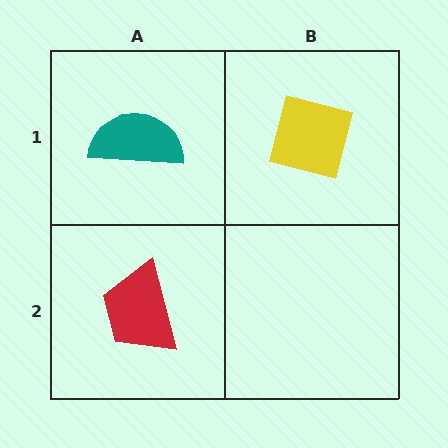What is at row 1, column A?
A teal semicircle.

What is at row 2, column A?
A red trapezoid.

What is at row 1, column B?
A yellow square.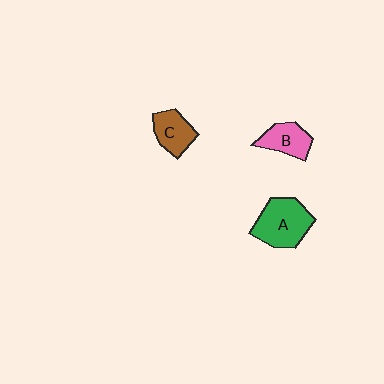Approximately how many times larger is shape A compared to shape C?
Approximately 1.6 times.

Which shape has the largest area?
Shape A (green).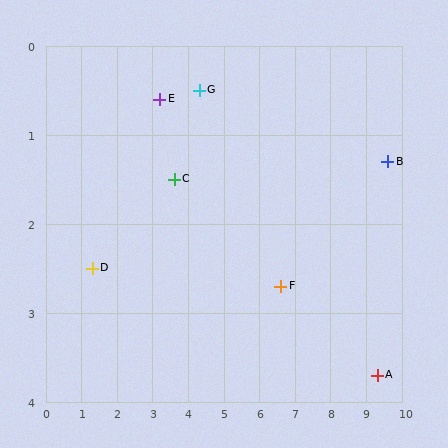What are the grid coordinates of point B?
Point B is at approximately (9.6, 1.3).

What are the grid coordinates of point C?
Point C is at approximately (3.6, 1.5).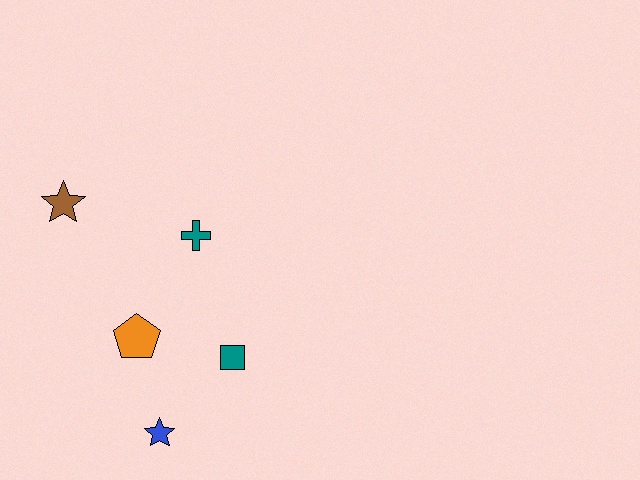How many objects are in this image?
There are 5 objects.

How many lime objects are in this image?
There are no lime objects.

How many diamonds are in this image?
There are no diamonds.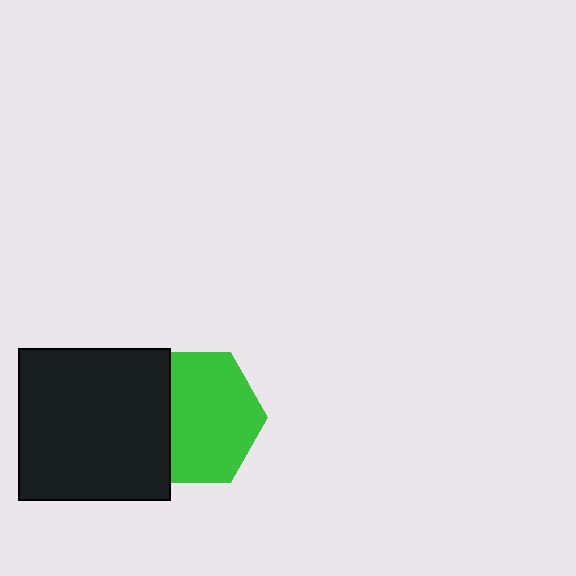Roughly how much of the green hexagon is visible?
Most of it is visible (roughly 69%).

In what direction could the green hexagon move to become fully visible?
The green hexagon could move right. That would shift it out from behind the black square entirely.